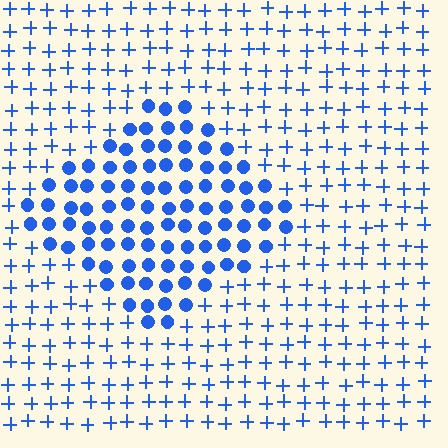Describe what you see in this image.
The image is filled with small blue elements arranged in a uniform grid. A diamond-shaped region contains circles, while the surrounding area contains plus signs. The boundary is defined purely by the change in element shape.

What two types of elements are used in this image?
The image uses circles inside the diamond region and plus signs outside it.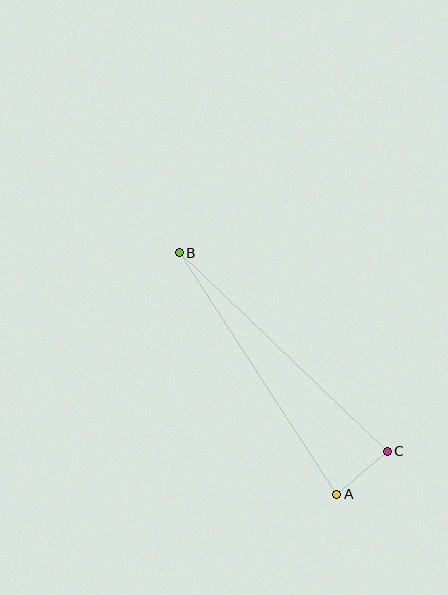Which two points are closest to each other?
Points A and C are closest to each other.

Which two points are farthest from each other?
Points A and B are farthest from each other.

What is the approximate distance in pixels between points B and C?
The distance between B and C is approximately 287 pixels.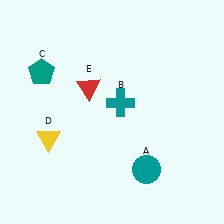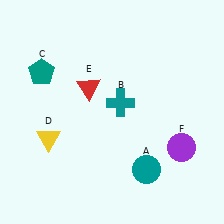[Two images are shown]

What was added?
A purple circle (F) was added in Image 2.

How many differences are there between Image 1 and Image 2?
There is 1 difference between the two images.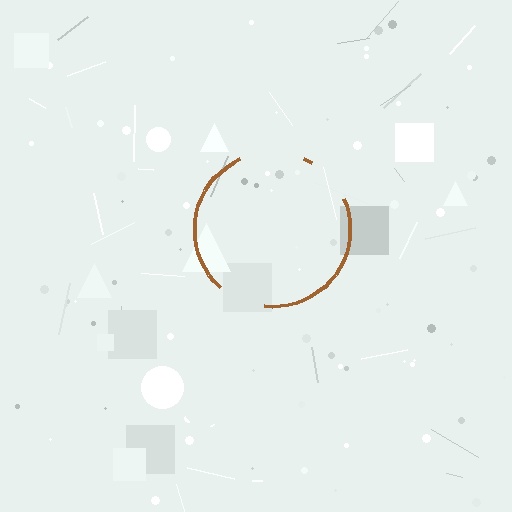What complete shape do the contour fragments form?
The contour fragments form a circle.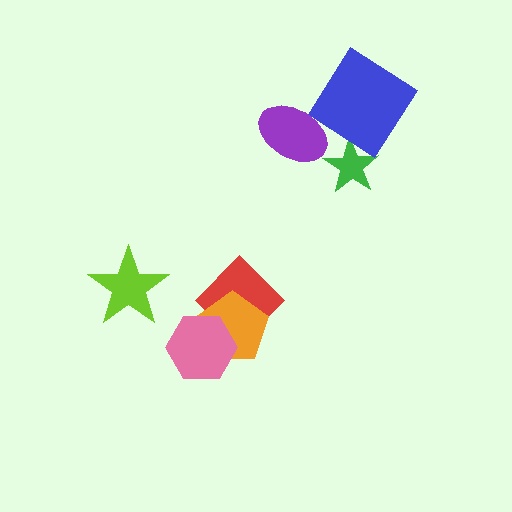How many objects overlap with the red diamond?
2 objects overlap with the red diamond.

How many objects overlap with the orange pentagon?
2 objects overlap with the orange pentagon.